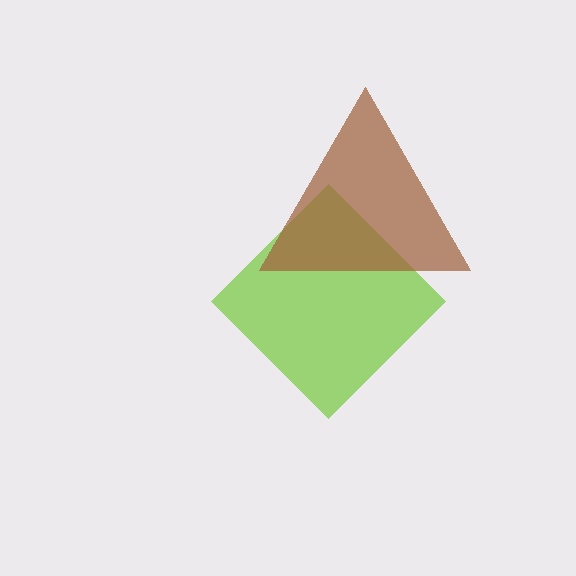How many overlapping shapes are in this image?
There are 2 overlapping shapes in the image.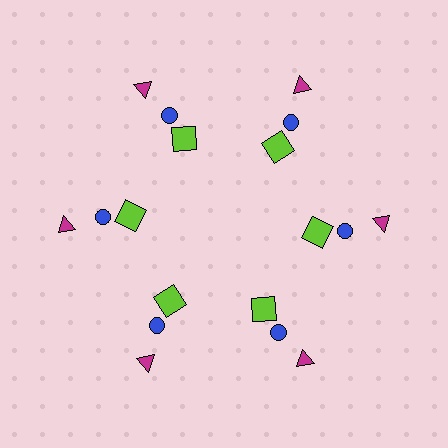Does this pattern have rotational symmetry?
Yes, this pattern has 6-fold rotational symmetry. It looks the same after rotating 60 degrees around the center.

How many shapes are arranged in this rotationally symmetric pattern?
There are 18 shapes, arranged in 6 groups of 3.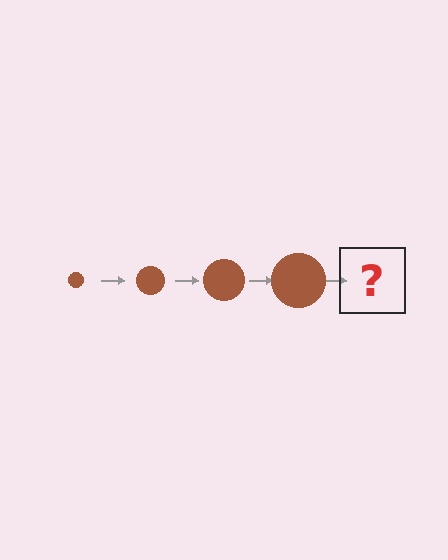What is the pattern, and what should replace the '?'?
The pattern is that the circle gets progressively larger each step. The '?' should be a brown circle, larger than the previous one.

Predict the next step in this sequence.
The next step is a brown circle, larger than the previous one.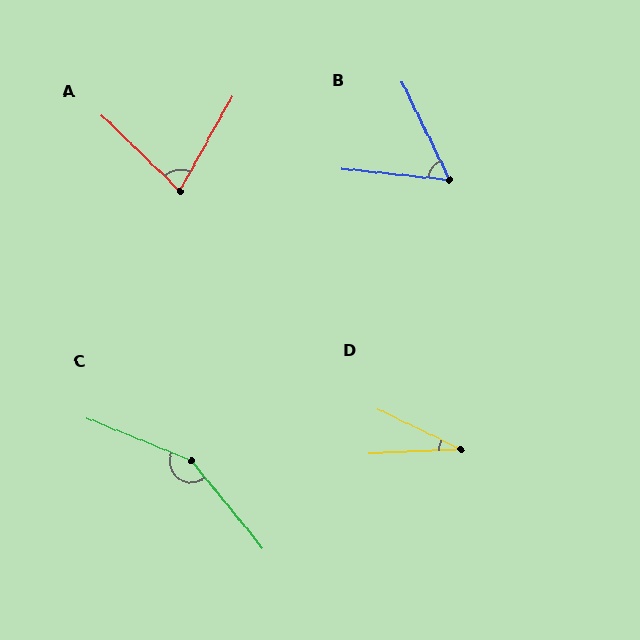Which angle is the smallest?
D, at approximately 28 degrees.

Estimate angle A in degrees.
Approximately 75 degrees.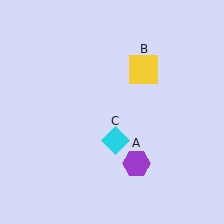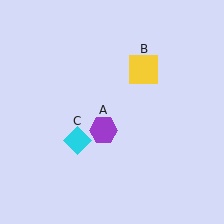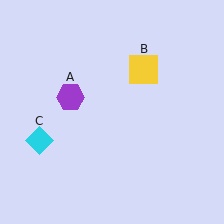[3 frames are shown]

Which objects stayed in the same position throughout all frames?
Yellow square (object B) remained stationary.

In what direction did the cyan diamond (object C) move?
The cyan diamond (object C) moved left.